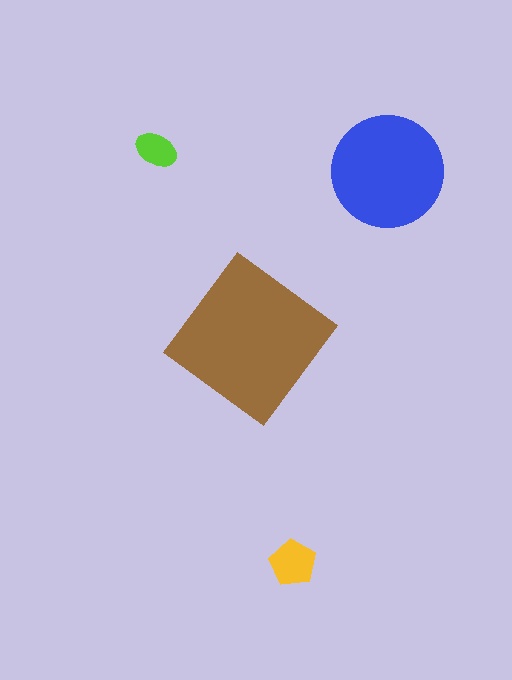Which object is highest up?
The lime ellipse is topmost.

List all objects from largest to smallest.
The brown diamond, the blue circle, the yellow pentagon, the lime ellipse.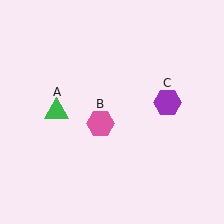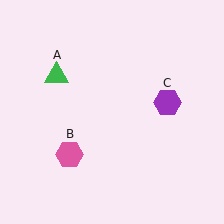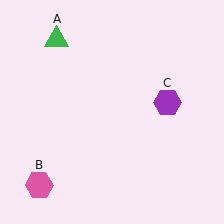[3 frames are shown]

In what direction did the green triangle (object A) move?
The green triangle (object A) moved up.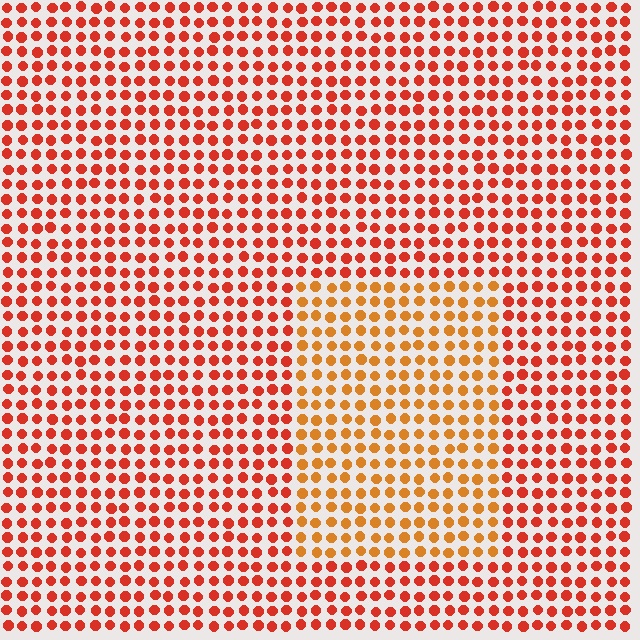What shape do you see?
I see a rectangle.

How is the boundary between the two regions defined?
The boundary is defined purely by a slight shift in hue (about 27 degrees). Spacing, size, and orientation are identical on both sides.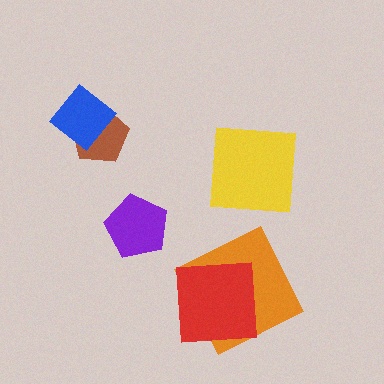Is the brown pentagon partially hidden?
Yes, it is partially covered by another shape.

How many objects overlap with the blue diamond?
1 object overlaps with the blue diamond.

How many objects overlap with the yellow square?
0 objects overlap with the yellow square.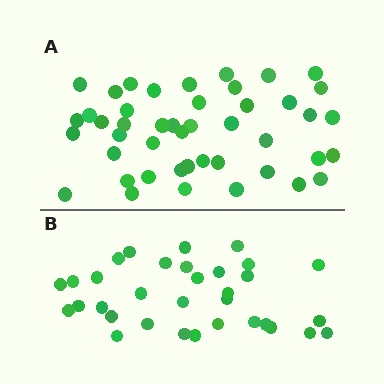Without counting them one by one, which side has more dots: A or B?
Region A (the top region) has more dots.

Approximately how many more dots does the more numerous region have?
Region A has roughly 12 or so more dots than region B.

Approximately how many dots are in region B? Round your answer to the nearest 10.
About 30 dots. (The exact count is 33, which rounds to 30.)